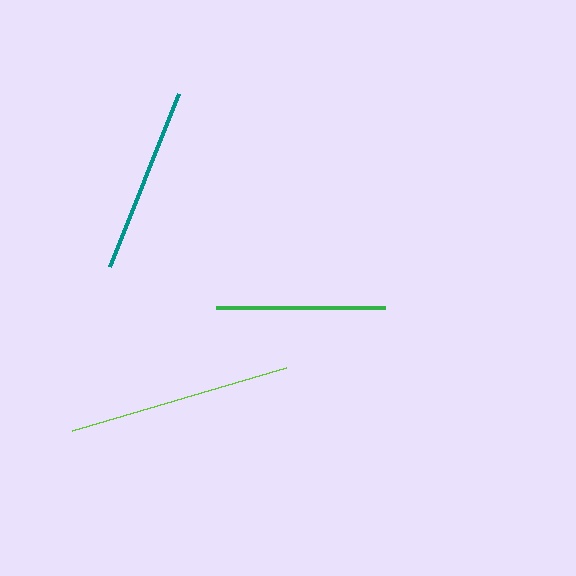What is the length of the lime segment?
The lime segment is approximately 223 pixels long.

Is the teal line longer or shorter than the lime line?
The lime line is longer than the teal line.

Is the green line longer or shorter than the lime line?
The lime line is longer than the green line.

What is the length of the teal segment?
The teal segment is approximately 187 pixels long.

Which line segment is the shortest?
The green line is the shortest at approximately 169 pixels.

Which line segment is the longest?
The lime line is the longest at approximately 223 pixels.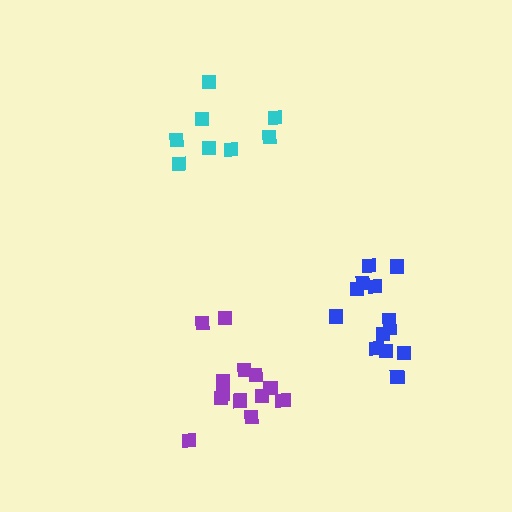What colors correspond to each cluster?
The clusters are colored: purple, blue, cyan.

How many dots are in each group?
Group 1: 14 dots, Group 2: 13 dots, Group 3: 8 dots (35 total).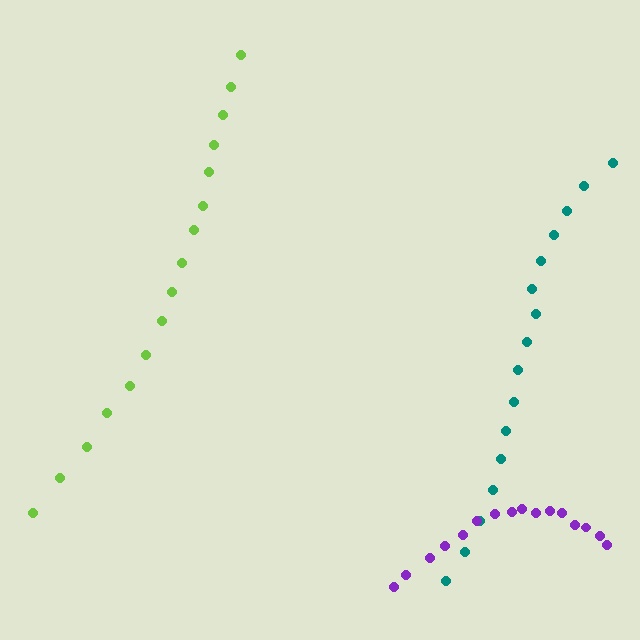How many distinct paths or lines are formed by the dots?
There are 3 distinct paths.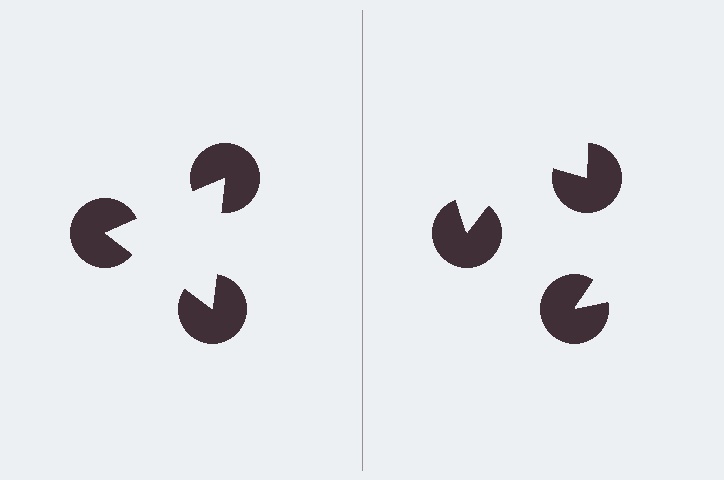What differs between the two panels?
The pac-man discs are positioned identically on both sides; only the wedge orientations differ. On the left they align to a triangle; on the right they are misaligned.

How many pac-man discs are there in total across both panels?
6 — 3 on each side.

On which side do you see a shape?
An illusory triangle appears on the left side. On the right side the wedge cuts are rotated, so no coherent shape forms.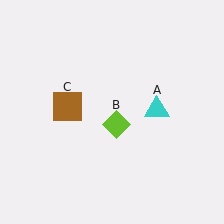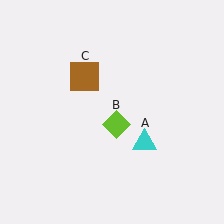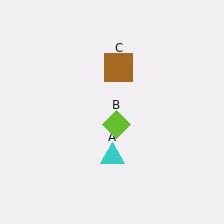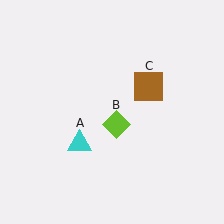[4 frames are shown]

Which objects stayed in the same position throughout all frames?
Lime diamond (object B) remained stationary.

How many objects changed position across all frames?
2 objects changed position: cyan triangle (object A), brown square (object C).